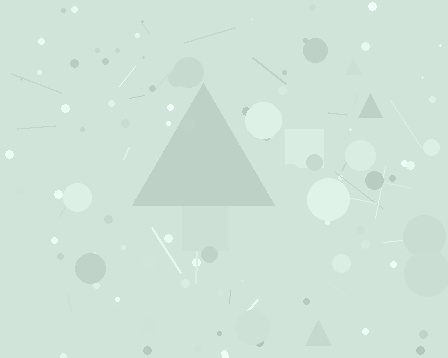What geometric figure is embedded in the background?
A triangle is embedded in the background.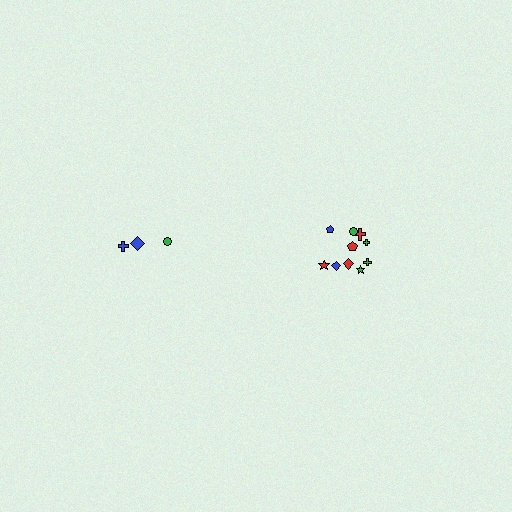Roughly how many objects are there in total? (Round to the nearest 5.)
Roughly 15 objects in total.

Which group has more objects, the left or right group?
The right group.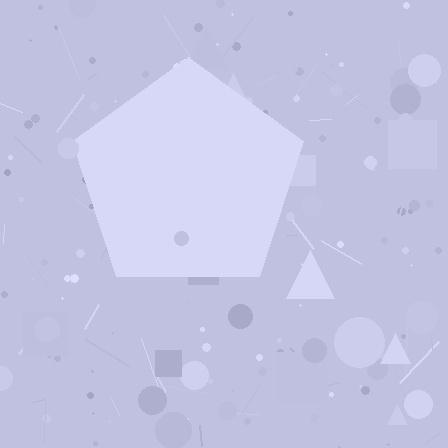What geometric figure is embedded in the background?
A pentagon is embedded in the background.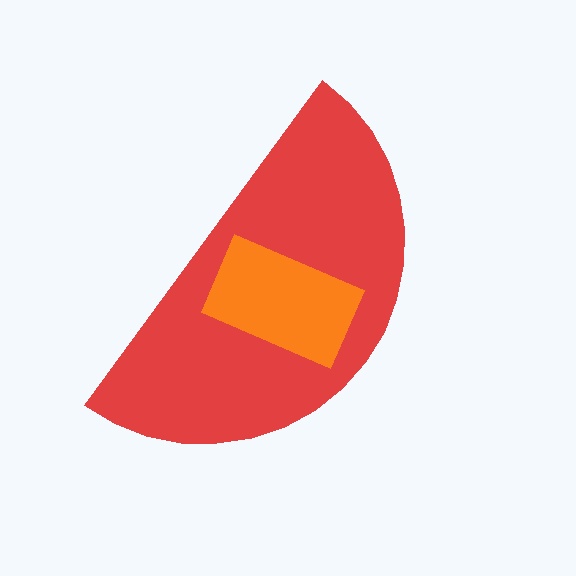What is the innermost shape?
The orange rectangle.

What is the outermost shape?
The red semicircle.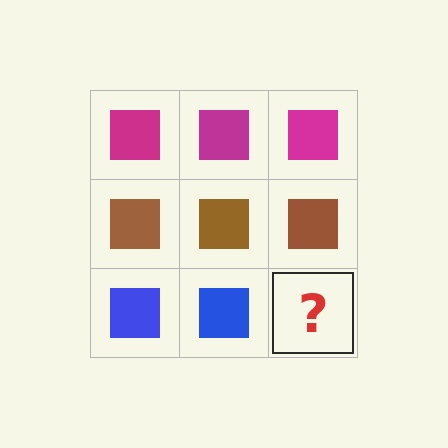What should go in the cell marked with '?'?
The missing cell should contain a blue square.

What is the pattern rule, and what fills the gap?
The rule is that each row has a consistent color. The gap should be filled with a blue square.